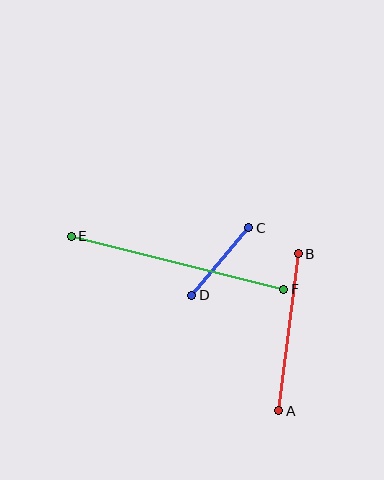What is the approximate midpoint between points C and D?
The midpoint is at approximately (220, 262) pixels.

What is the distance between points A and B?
The distance is approximately 158 pixels.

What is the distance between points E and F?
The distance is approximately 219 pixels.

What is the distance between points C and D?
The distance is approximately 89 pixels.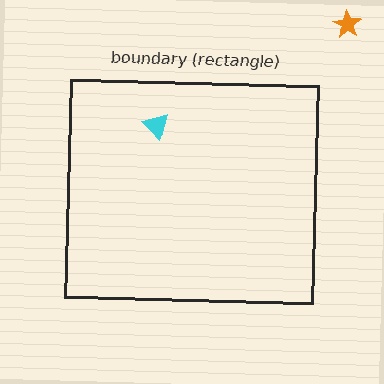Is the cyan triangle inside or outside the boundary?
Inside.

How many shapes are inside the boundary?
1 inside, 1 outside.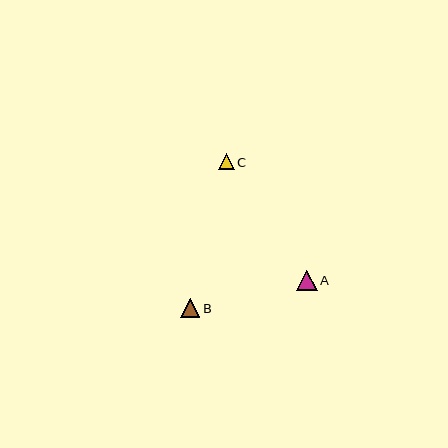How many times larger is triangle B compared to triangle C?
Triangle B is approximately 1.2 times the size of triangle C.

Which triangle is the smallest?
Triangle C is the smallest with a size of approximately 16 pixels.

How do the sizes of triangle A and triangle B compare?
Triangle A and triangle B are approximately the same size.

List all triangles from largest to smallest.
From largest to smallest: A, B, C.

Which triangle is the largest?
Triangle A is the largest with a size of approximately 20 pixels.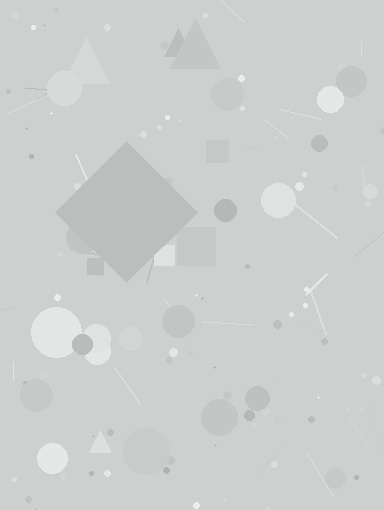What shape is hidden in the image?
A diamond is hidden in the image.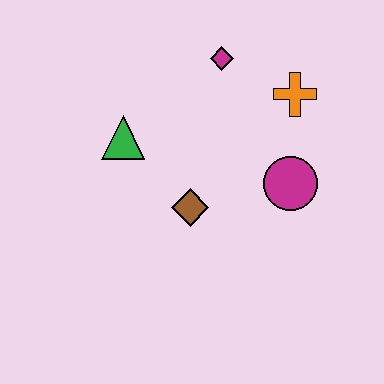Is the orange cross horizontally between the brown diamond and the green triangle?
No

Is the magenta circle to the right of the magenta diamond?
Yes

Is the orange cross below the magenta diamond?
Yes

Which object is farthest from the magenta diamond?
The brown diamond is farthest from the magenta diamond.